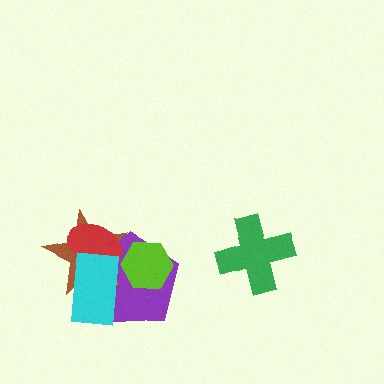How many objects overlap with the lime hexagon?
2 objects overlap with the lime hexagon.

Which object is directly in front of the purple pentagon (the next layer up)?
The brown star is directly in front of the purple pentagon.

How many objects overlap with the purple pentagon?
4 objects overlap with the purple pentagon.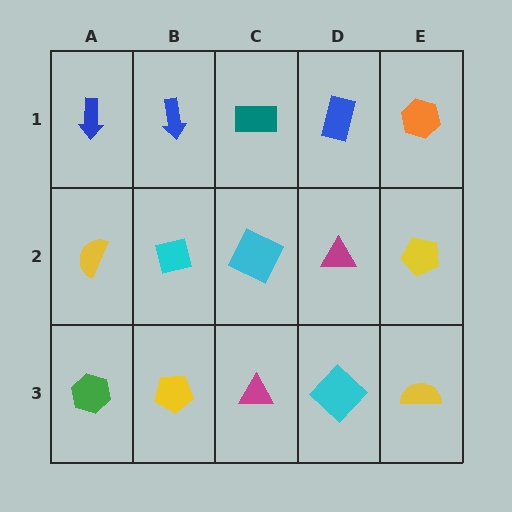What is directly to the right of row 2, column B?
A cyan square.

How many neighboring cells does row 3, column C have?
3.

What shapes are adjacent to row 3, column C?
A cyan square (row 2, column C), a yellow pentagon (row 3, column B), a cyan diamond (row 3, column D).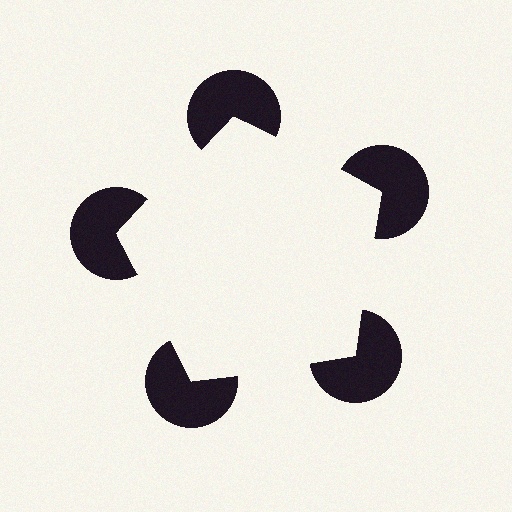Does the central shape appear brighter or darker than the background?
It typically appears slightly brighter than the background, even though no actual brightness change is drawn.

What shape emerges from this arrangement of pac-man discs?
An illusory pentagon — its edges are inferred from the aligned wedge cuts in the pac-man discs, not physically drawn.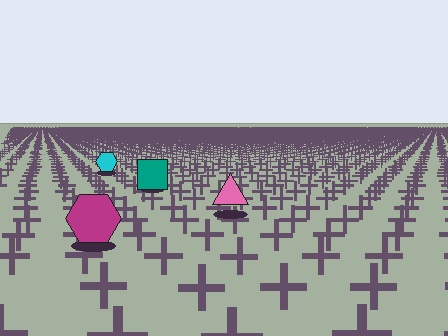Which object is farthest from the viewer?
The cyan hexagon is farthest from the viewer. It appears smaller and the ground texture around it is denser.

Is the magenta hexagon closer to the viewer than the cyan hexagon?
Yes. The magenta hexagon is closer — you can tell from the texture gradient: the ground texture is coarser near it.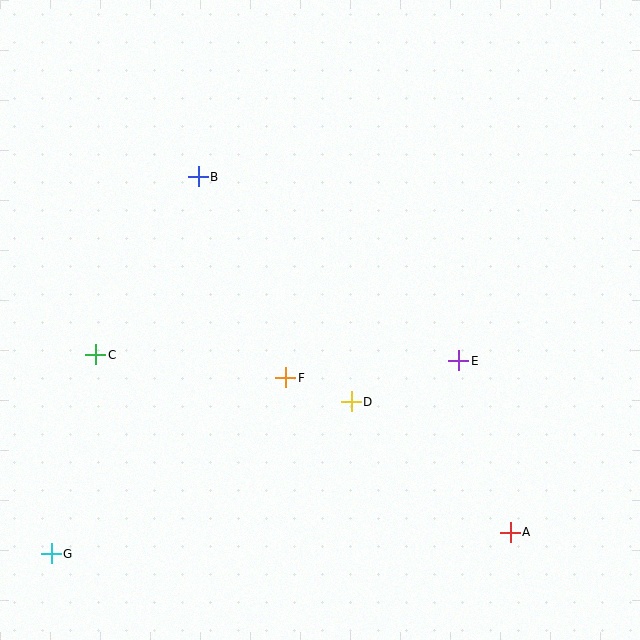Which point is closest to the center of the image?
Point F at (286, 378) is closest to the center.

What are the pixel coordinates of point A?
Point A is at (510, 532).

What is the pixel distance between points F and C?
The distance between F and C is 192 pixels.